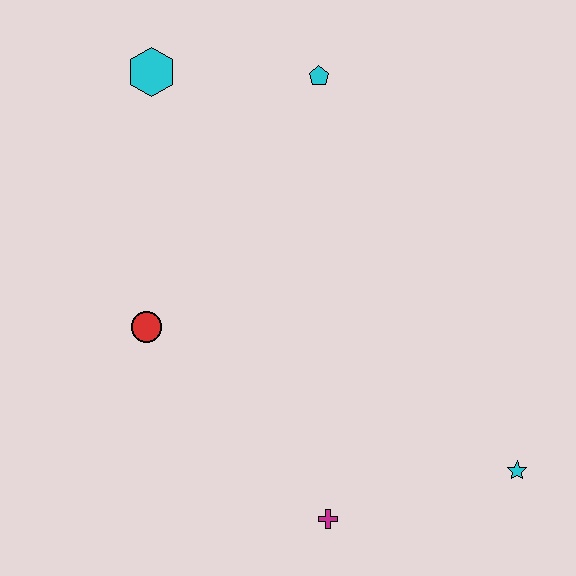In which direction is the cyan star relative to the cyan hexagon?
The cyan star is below the cyan hexagon.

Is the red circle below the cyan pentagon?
Yes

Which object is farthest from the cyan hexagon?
The cyan star is farthest from the cyan hexagon.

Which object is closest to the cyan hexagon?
The cyan pentagon is closest to the cyan hexagon.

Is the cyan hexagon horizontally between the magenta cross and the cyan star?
No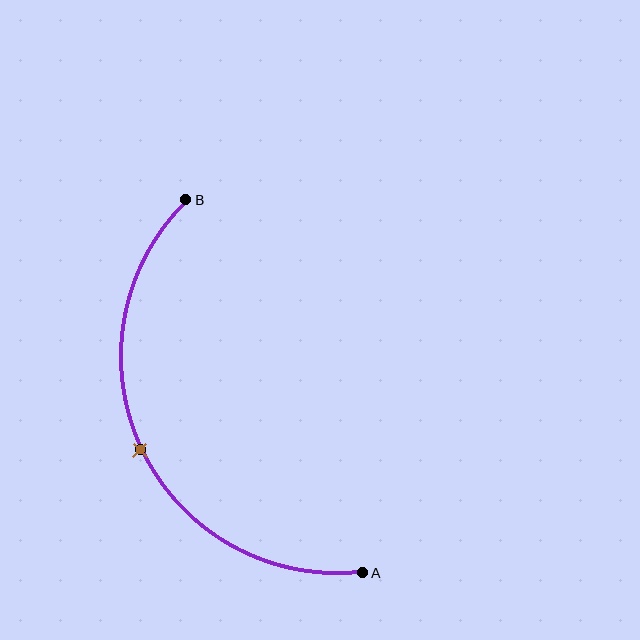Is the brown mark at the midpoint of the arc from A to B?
Yes. The brown mark lies on the arc at equal arc-length from both A and B — it is the arc midpoint.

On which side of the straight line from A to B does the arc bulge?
The arc bulges to the left of the straight line connecting A and B.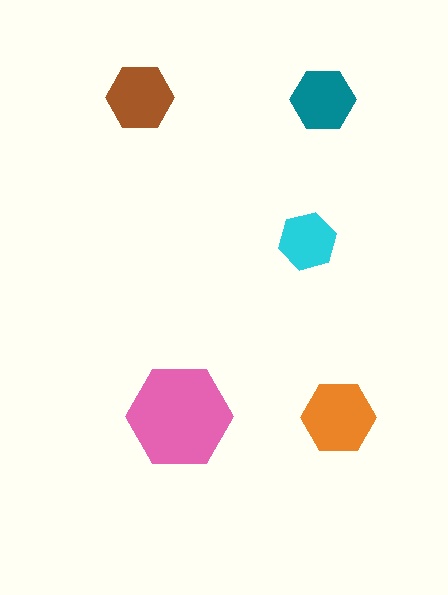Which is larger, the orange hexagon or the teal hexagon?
The orange one.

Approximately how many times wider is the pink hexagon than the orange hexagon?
About 1.5 times wider.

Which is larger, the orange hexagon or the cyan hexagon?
The orange one.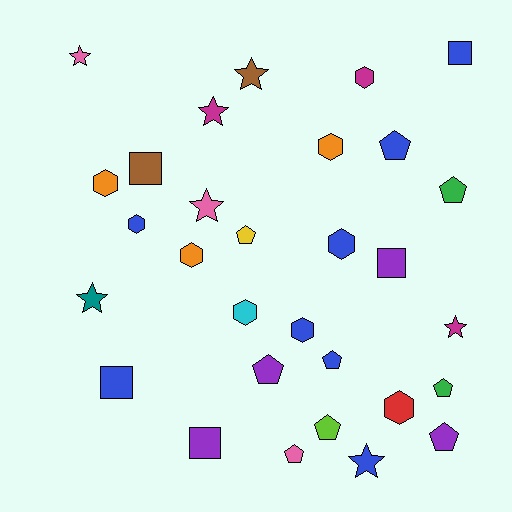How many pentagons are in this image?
There are 9 pentagons.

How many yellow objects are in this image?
There is 1 yellow object.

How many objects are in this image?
There are 30 objects.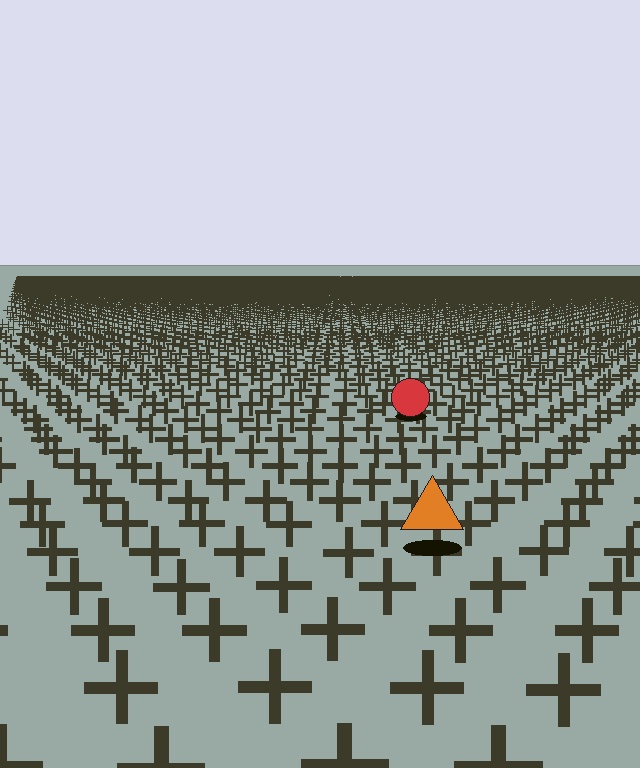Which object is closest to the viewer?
The orange triangle is closest. The texture marks near it are larger and more spread out.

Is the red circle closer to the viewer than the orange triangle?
No. The orange triangle is closer — you can tell from the texture gradient: the ground texture is coarser near it.